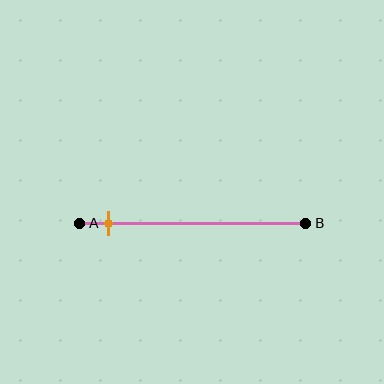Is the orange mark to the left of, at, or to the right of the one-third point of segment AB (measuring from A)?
The orange mark is to the left of the one-third point of segment AB.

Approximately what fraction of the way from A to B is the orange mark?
The orange mark is approximately 15% of the way from A to B.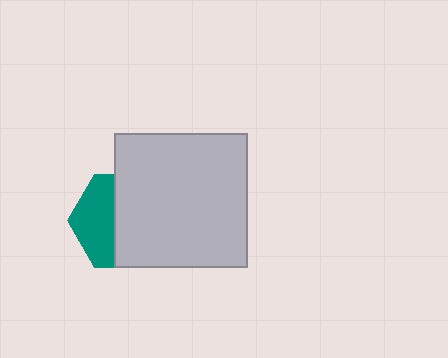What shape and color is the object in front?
The object in front is a light gray square.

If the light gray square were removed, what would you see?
You would see the complete teal hexagon.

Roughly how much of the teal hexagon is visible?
A small part of it is visible (roughly 40%).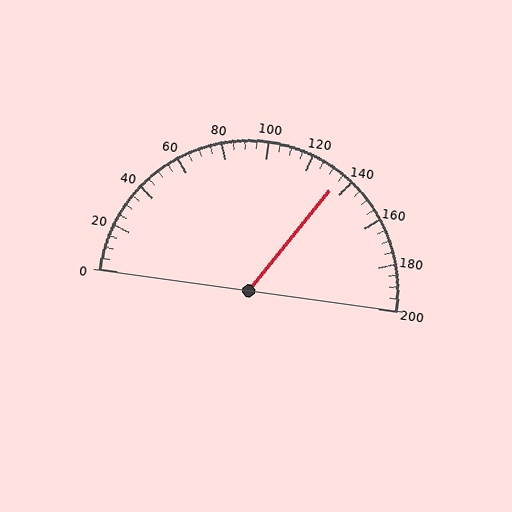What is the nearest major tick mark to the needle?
The nearest major tick mark is 140.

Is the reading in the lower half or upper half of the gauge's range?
The reading is in the upper half of the range (0 to 200).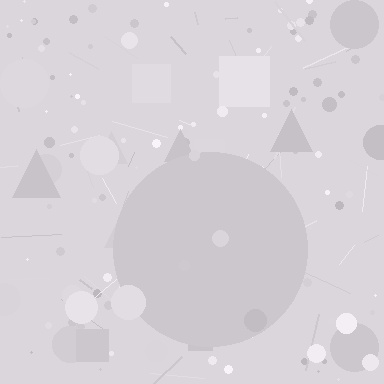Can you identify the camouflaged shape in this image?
The camouflaged shape is a circle.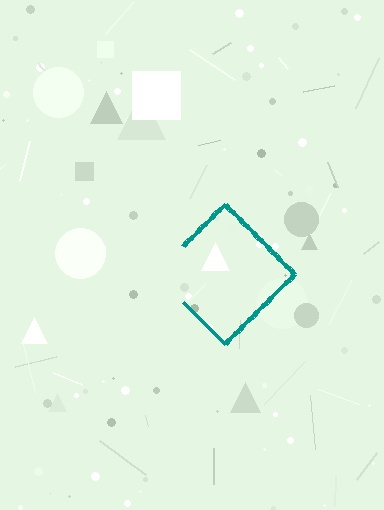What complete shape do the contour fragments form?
The contour fragments form a diamond.